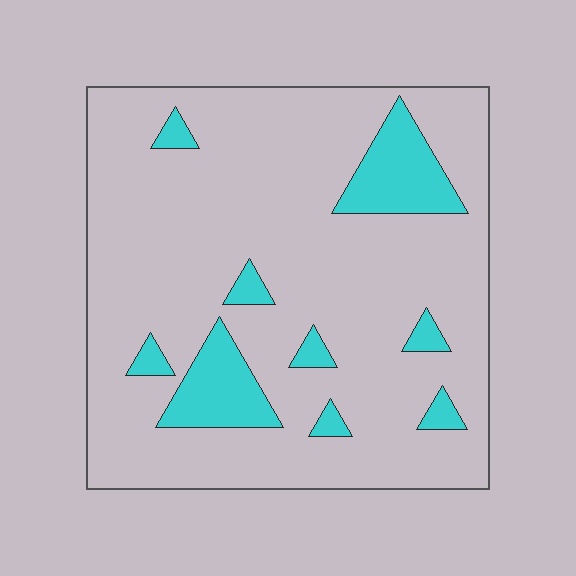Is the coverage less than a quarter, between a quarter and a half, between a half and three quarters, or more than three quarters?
Less than a quarter.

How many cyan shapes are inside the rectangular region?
9.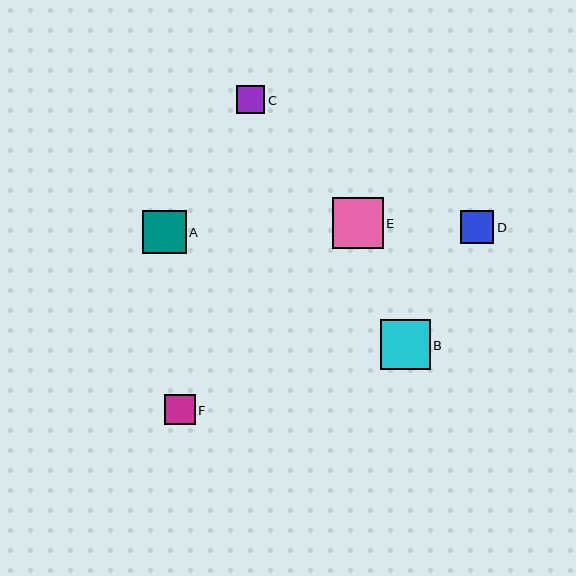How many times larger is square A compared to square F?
Square A is approximately 1.4 times the size of square F.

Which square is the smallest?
Square C is the smallest with a size of approximately 28 pixels.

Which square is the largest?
Square E is the largest with a size of approximately 51 pixels.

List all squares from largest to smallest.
From largest to smallest: E, B, A, D, F, C.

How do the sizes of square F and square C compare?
Square F and square C are approximately the same size.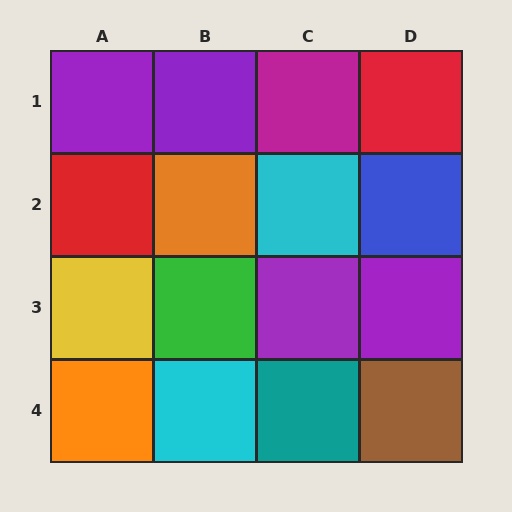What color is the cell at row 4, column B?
Cyan.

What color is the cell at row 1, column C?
Magenta.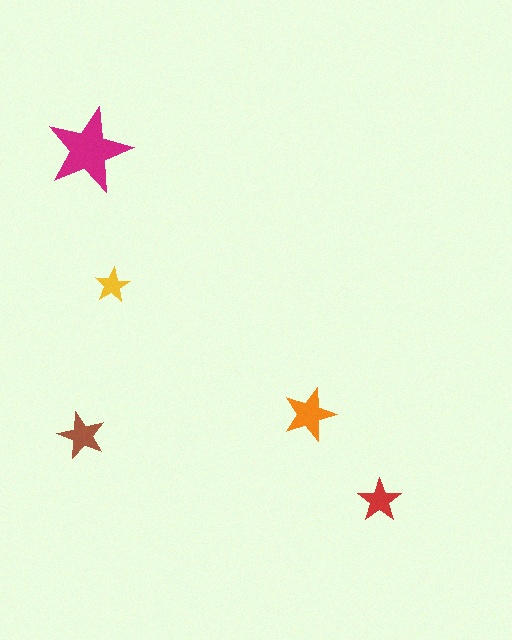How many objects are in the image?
There are 5 objects in the image.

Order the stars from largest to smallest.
the magenta one, the orange one, the brown one, the red one, the yellow one.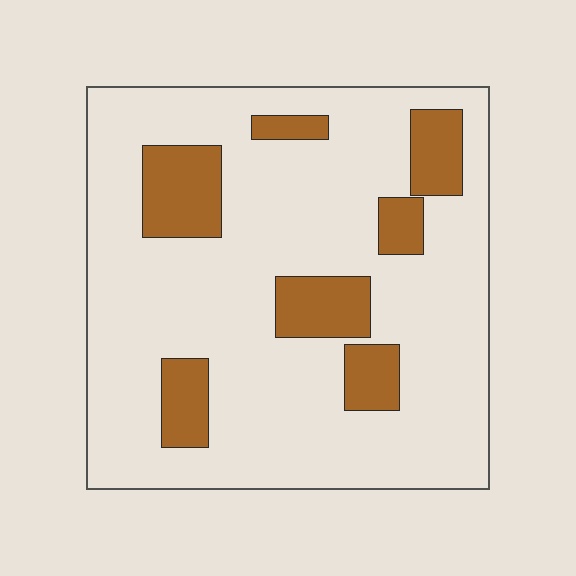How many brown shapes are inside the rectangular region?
7.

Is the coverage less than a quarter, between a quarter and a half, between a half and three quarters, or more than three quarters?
Less than a quarter.